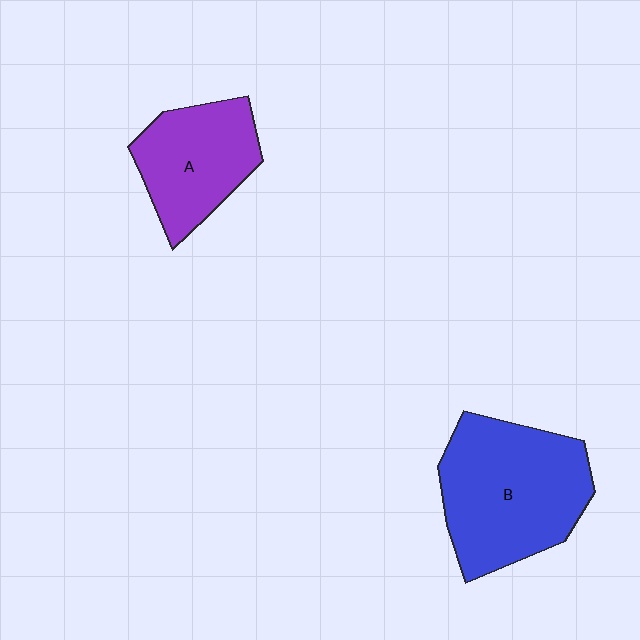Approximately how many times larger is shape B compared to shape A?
Approximately 1.5 times.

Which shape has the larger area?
Shape B (blue).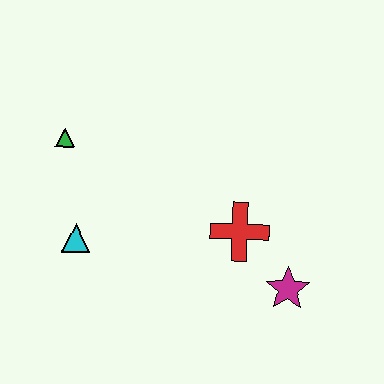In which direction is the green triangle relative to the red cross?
The green triangle is to the left of the red cross.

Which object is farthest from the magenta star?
The green triangle is farthest from the magenta star.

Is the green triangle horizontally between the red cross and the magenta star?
No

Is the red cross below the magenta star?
No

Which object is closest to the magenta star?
The red cross is closest to the magenta star.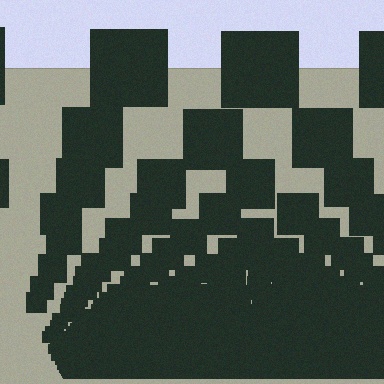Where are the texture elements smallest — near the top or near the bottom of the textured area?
Near the bottom.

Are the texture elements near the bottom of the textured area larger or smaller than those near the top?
Smaller. The gradient is inverted — elements near the bottom are smaller and denser.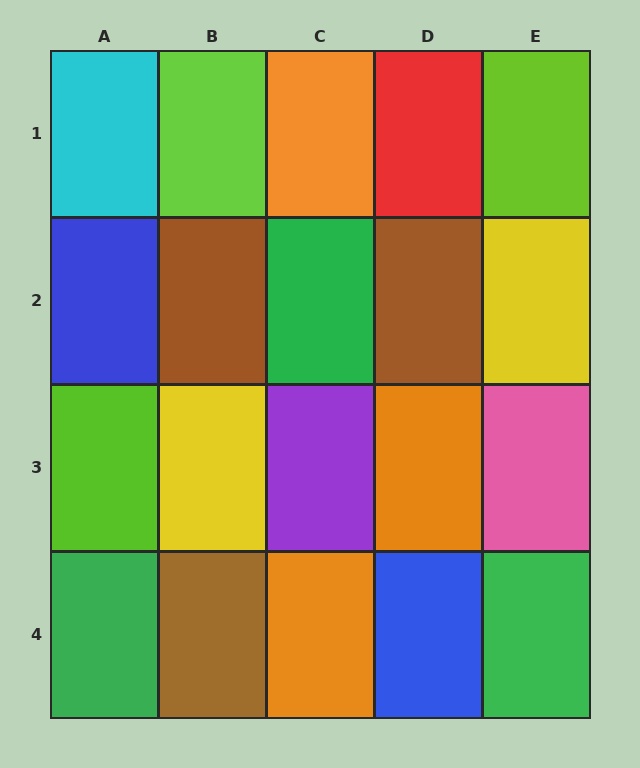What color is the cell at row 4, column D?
Blue.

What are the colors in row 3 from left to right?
Lime, yellow, purple, orange, pink.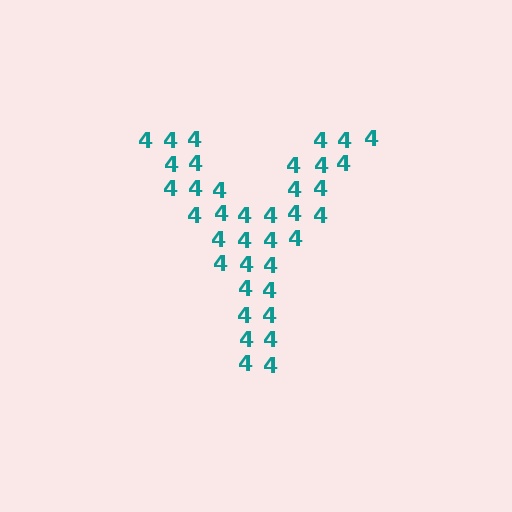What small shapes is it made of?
It is made of small digit 4's.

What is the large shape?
The large shape is the letter Y.